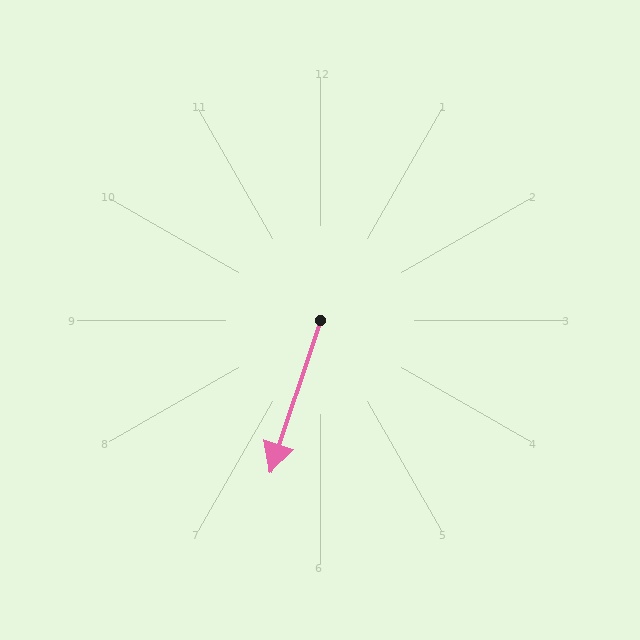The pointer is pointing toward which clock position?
Roughly 7 o'clock.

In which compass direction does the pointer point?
South.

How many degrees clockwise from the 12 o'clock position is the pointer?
Approximately 198 degrees.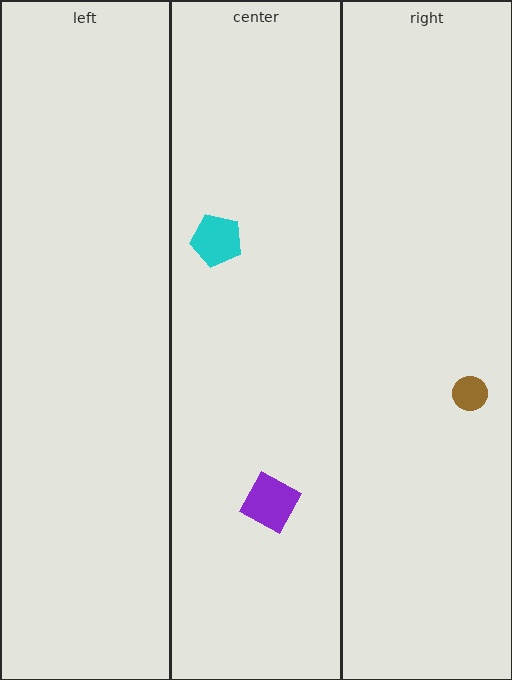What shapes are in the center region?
The purple square, the cyan pentagon.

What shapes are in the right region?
The brown circle.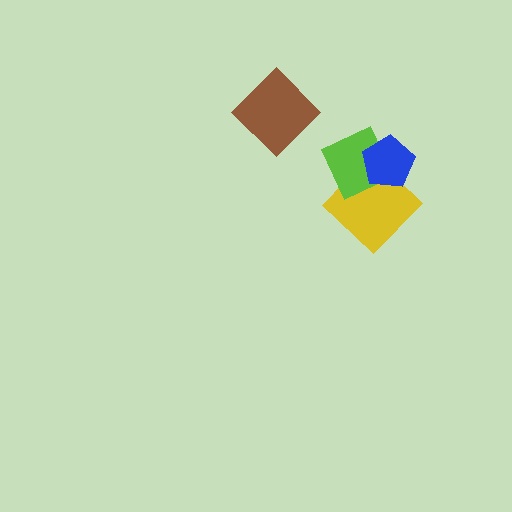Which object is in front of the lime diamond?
The blue pentagon is in front of the lime diamond.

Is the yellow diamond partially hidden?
Yes, it is partially covered by another shape.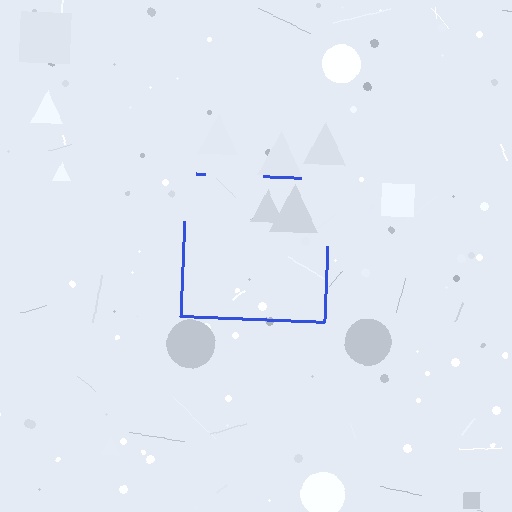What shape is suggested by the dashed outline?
The dashed outline suggests a square.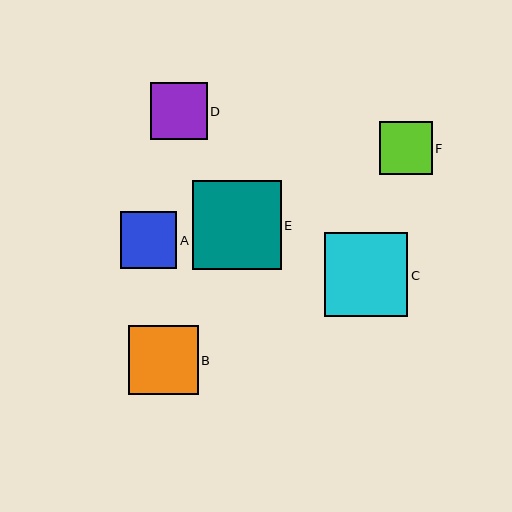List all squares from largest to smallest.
From largest to smallest: E, C, B, A, D, F.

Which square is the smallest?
Square F is the smallest with a size of approximately 53 pixels.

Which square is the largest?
Square E is the largest with a size of approximately 89 pixels.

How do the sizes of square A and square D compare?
Square A and square D are approximately the same size.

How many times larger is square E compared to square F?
Square E is approximately 1.7 times the size of square F.